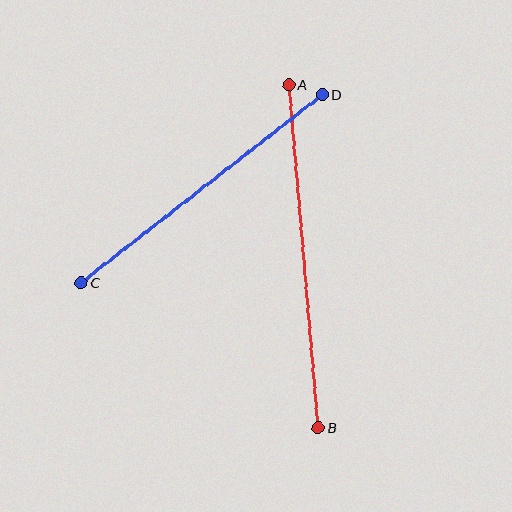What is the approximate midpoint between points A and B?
The midpoint is at approximately (304, 256) pixels.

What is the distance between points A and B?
The distance is approximately 344 pixels.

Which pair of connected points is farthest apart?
Points A and B are farthest apart.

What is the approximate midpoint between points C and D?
The midpoint is at approximately (202, 188) pixels.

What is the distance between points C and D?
The distance is approximately 306 pixels.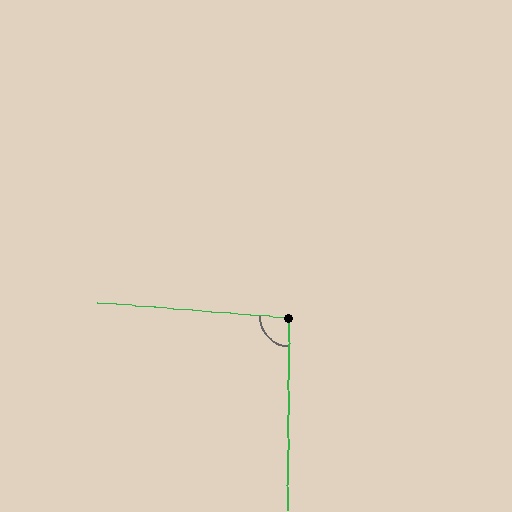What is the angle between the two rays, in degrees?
Approximately 94 degrees.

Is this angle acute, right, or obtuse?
It is approximately a right angle.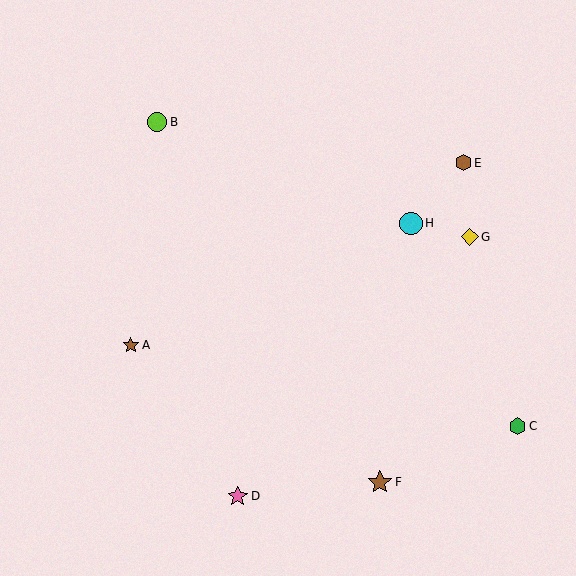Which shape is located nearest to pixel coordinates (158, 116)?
The lime circle (labeled B) at (157, 122) is nearest to that location.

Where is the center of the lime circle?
The center of the lime circle is at (157, 122).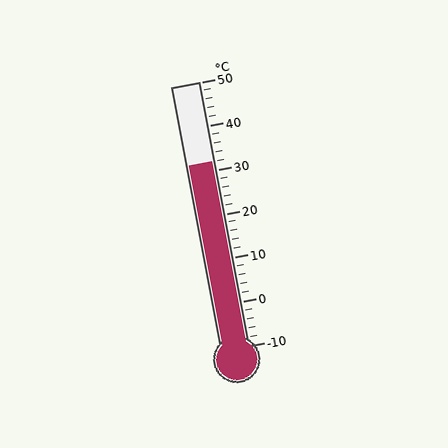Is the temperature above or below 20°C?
The temperature is above 20°C.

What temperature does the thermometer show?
The thermometer shows approximately 32°C.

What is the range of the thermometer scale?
The thermometer scale ranges from -10°C to 50°C.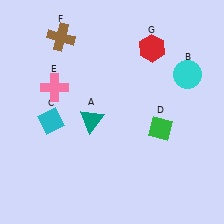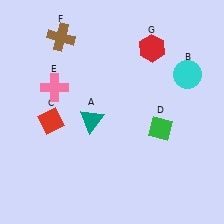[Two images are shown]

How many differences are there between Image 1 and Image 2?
There is 1 difference between the two images.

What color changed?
The diamond (C) changed from cyan in Image 1 to red in Image 2.